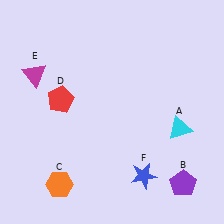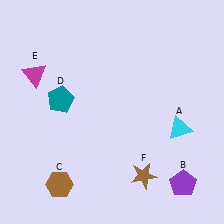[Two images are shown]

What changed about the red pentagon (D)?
In Image 1, D is red. In Image 2, it changed to teal.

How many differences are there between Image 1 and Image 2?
There are 3 differences between the two images.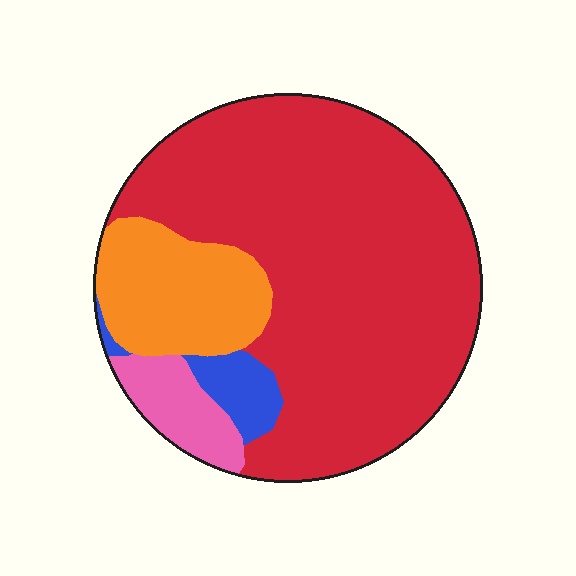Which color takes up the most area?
Red, at roughly 70%.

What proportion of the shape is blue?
Blue covers around 5% of the shape.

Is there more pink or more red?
Red.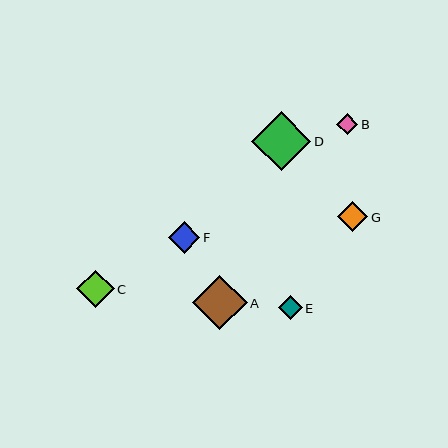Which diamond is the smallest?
Diamond B is the smallest with a size of approximately 21 pixels.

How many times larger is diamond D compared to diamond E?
Diamond D is approximately 2.4 times the size of diamond E.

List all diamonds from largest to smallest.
From largest to smallest: D, A, C, F, G, E, B.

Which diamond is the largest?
Diamond D is the largest with a size of approximately 59 pixels.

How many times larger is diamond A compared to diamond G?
Diamond A is approximately 1.8 times the size of diamond G.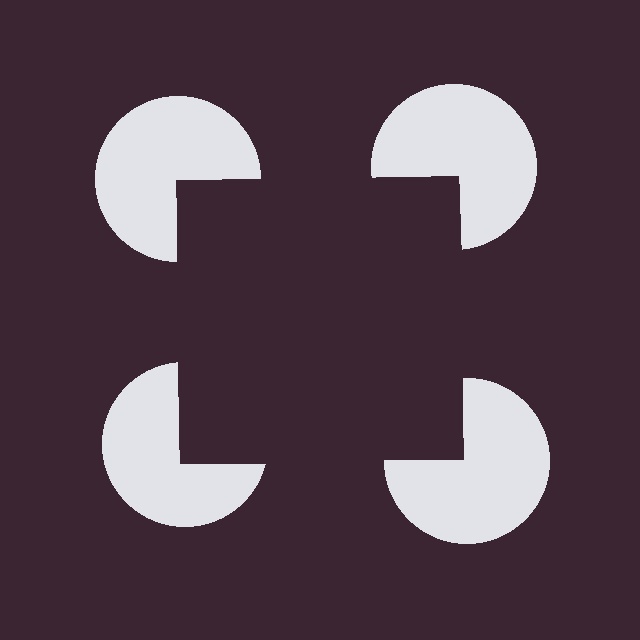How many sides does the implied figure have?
4 sides.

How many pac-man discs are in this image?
There are 4 — one at each vertex of the illusory square.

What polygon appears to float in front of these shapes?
An illusory square — its edges are inferred from the aligned wedge cuts in the pac-man discs, not physically drawn.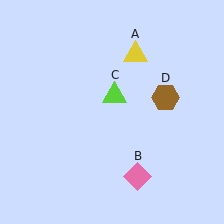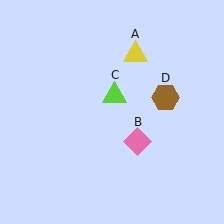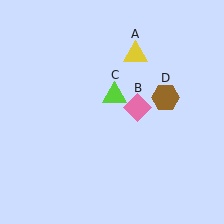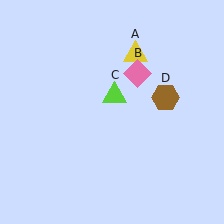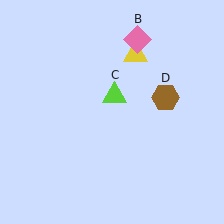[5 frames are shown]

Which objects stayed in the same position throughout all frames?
Yellow triangle (object A) and lime triangle (object C) and brown hexagon (object D) remained stationary.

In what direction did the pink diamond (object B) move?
The pink diamond (object B) moved up.